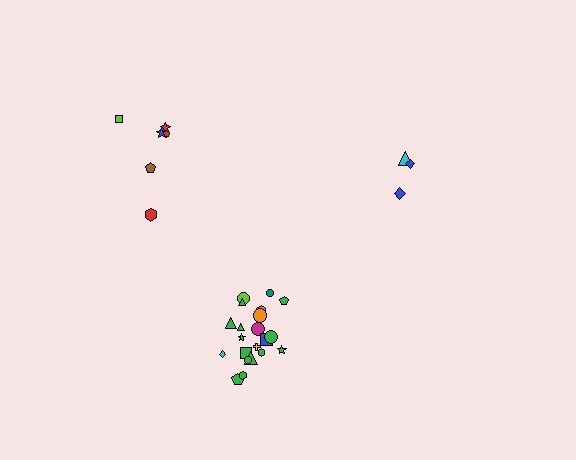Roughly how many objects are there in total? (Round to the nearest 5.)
Roughly 30 objects in total.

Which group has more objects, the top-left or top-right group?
The top-left group.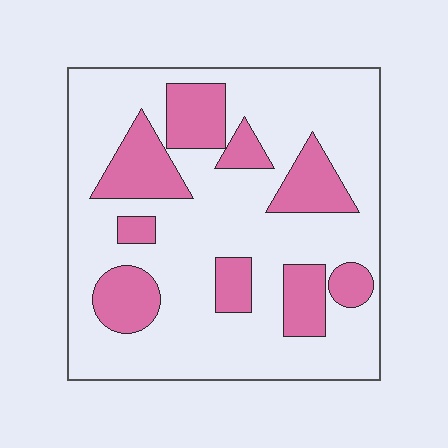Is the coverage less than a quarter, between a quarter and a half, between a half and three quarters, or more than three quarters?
Between a quarter and a half.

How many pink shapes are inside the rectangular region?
9.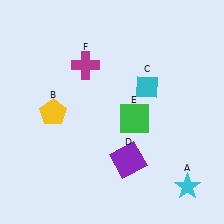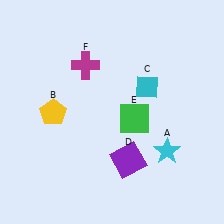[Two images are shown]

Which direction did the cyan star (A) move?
The cyan star (A) moved up.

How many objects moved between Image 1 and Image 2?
1 object moved between the two images.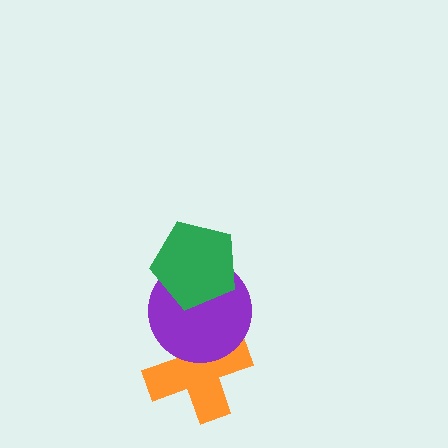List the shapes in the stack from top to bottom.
From top to bottom: the green pentagon, the purple circle, the orange cross.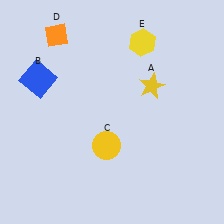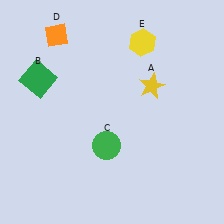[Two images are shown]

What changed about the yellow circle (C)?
In Image 1, C is yellow. In Image 2, it changed to green.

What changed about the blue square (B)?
In Image 1, B is blue. In Image 2, it changed to green.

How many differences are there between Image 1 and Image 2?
There are 2 differences between the two images.